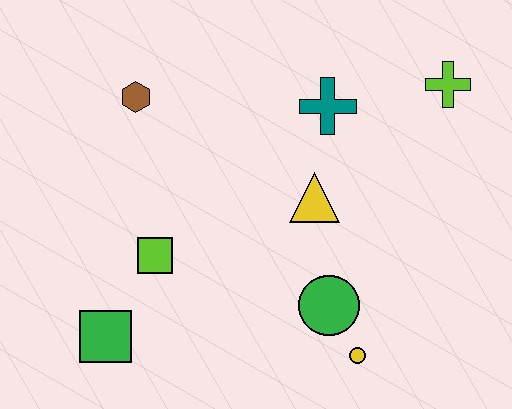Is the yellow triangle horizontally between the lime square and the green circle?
Yes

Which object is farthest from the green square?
The lime cross is farthest from the green square.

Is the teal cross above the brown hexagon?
No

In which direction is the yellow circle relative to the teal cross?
The yellow circle is below the teal cross.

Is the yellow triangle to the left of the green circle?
Yes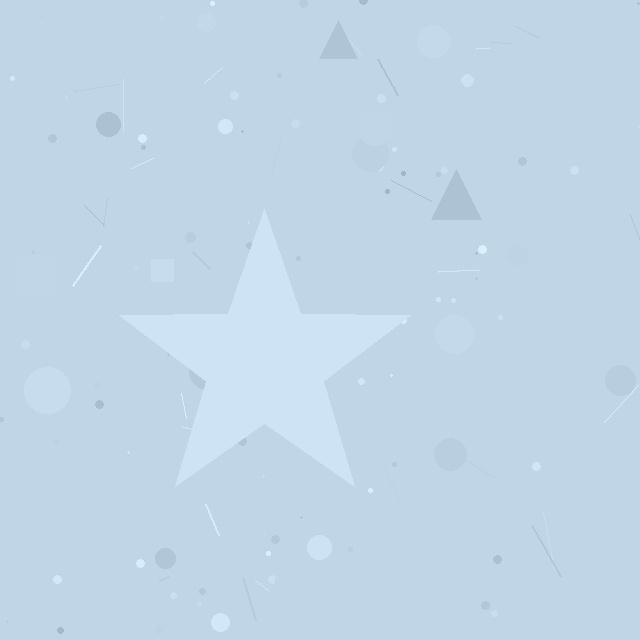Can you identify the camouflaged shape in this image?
The camouflaged shape is a star.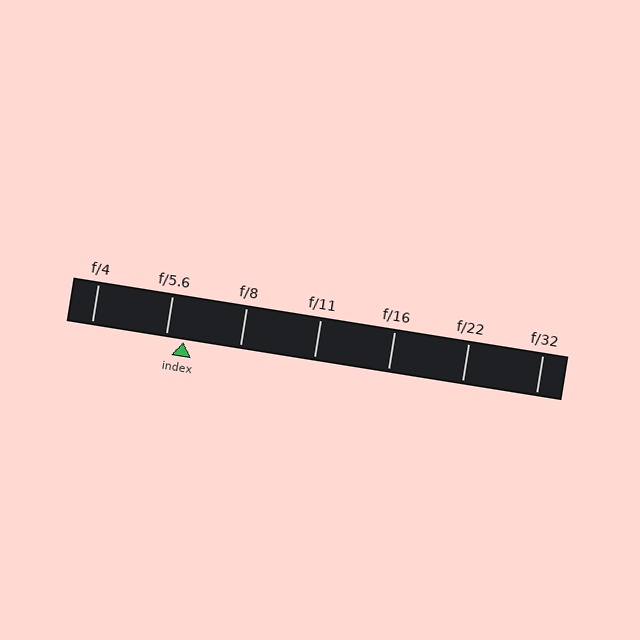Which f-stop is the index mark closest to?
The index mark is closest to f/5.6.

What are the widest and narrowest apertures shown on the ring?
The widest aperture shown is f/4 and the narrowest is f/32.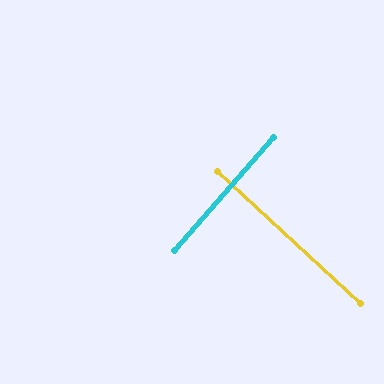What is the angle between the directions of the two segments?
Approximately 88 degrees.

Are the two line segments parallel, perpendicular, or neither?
Perpendicular — they meet at approximately 88°.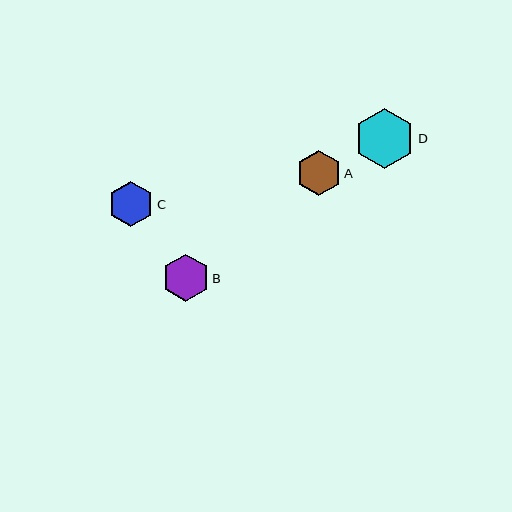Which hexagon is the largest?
Hexagon D is the largest with a size of approximately 60 pixels.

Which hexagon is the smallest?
Hexagon A is the smallest with a size of approximately 45 pixels.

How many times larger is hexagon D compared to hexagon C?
Hexagon D is approximately 1.3 times the size of hexagon C.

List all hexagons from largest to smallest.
From largest to smallest: D, B, C, A.